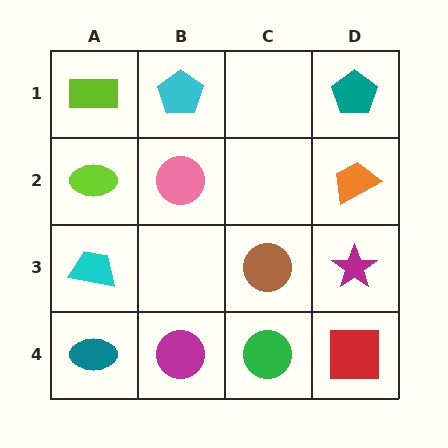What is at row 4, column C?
A green circle.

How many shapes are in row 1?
3 shapes.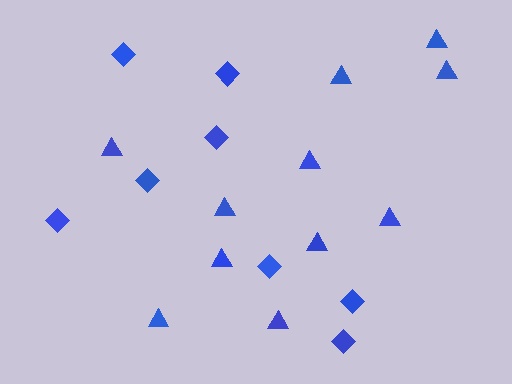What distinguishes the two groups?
There are 2 groups: one group of diamonds (8) and one group of triangles (11).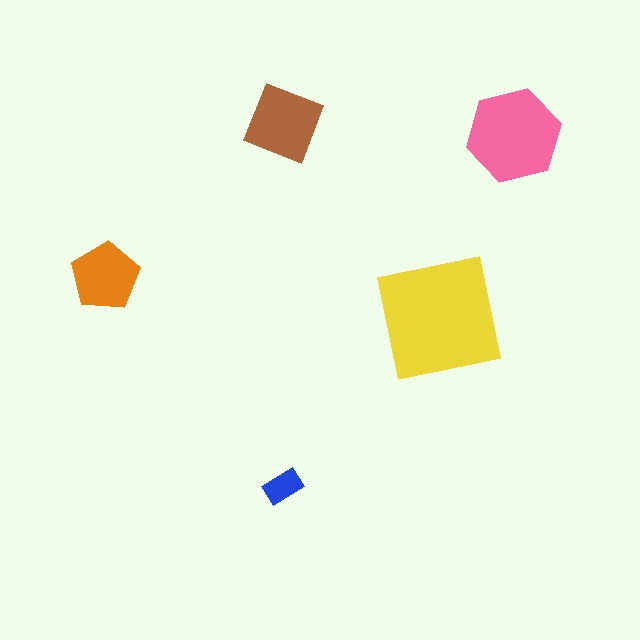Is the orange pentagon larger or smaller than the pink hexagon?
Smaller.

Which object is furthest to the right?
The pink hexagon is rightmost.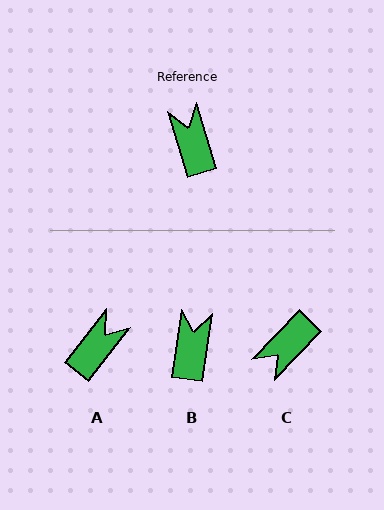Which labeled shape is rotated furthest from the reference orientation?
C, about 119 degrees away.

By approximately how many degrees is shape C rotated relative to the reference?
Approximately 119 degrees counter-clockwise.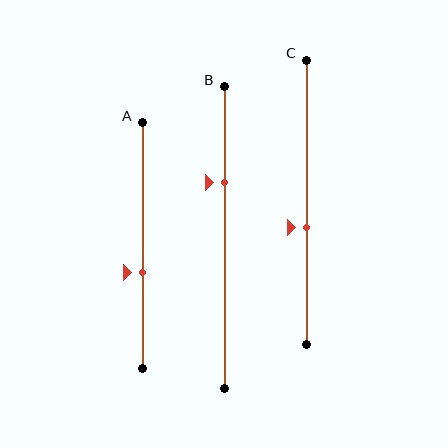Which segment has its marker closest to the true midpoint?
Segment C has its marker closest to the true midpoint.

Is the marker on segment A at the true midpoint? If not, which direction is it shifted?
No, the marker on segment A is shifted downward by about 11% of the segment length.